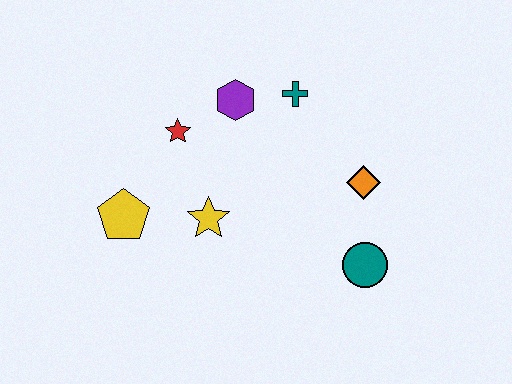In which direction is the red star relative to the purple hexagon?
The red star is to the left of the purple hexagon.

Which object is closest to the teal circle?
The orange diamond is closest to the teal circle.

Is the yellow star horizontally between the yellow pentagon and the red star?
No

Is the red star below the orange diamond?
No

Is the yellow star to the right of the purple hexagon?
No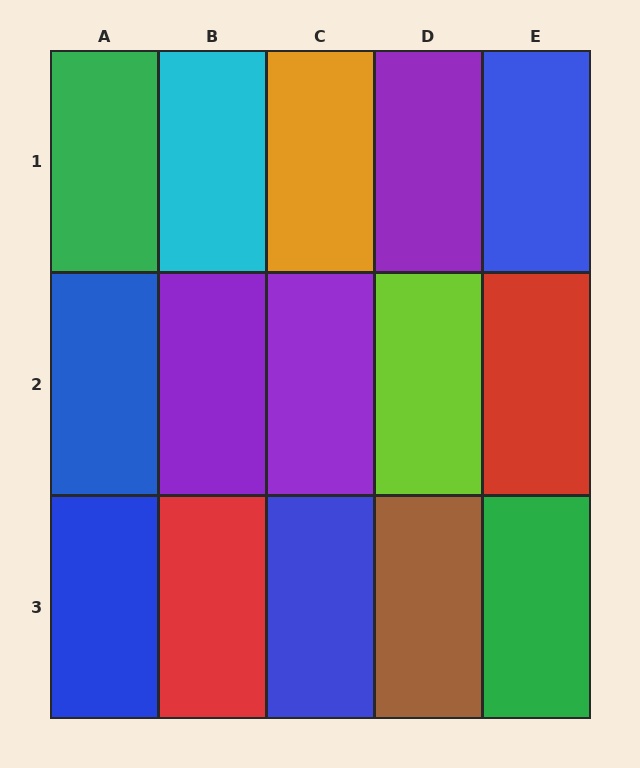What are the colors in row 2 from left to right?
Blue, purple, purple, lime, red.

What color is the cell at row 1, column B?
Cyan.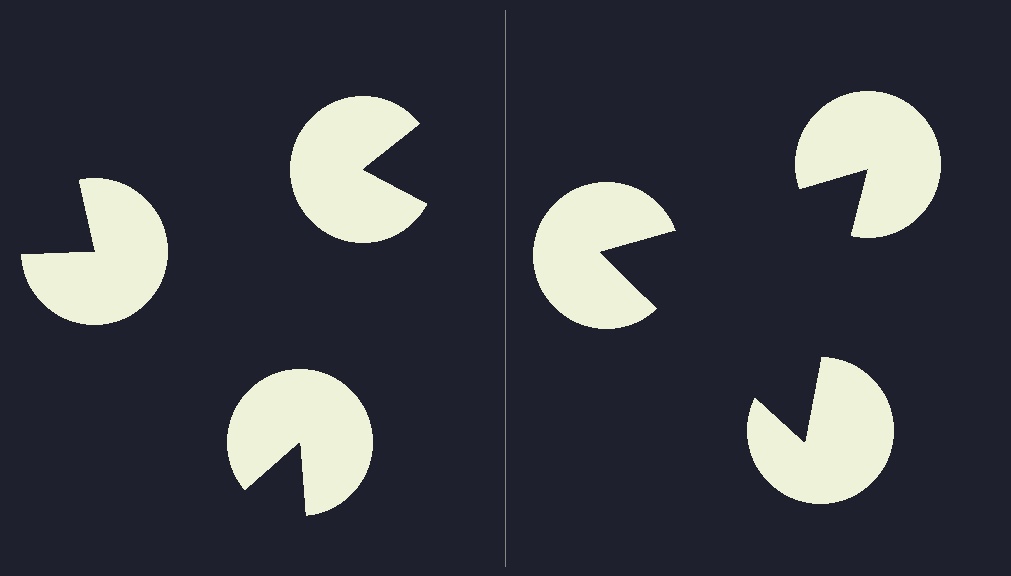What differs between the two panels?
The pac-man discs are positioned identically on both sides; only the wedge orientations differ. On the right they align to a triangle; on the left they are misaligned.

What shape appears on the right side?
An illusory triangle.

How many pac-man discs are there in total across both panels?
6 — 3 on each side.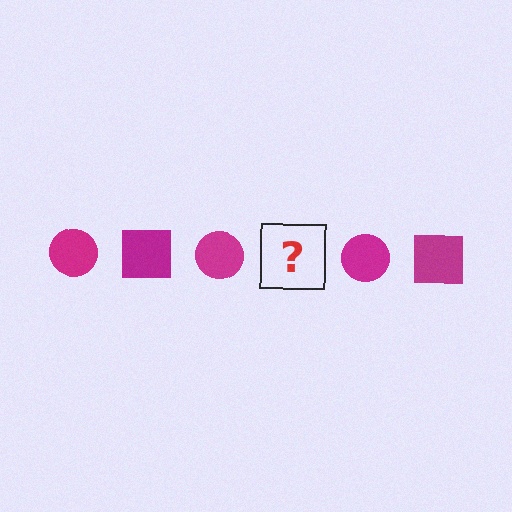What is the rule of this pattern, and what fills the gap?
The rule is that the pattern cycles through circle, square shapes in magenta. The gap should be filled with a magenta square.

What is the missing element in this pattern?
The missing element is a magenta square.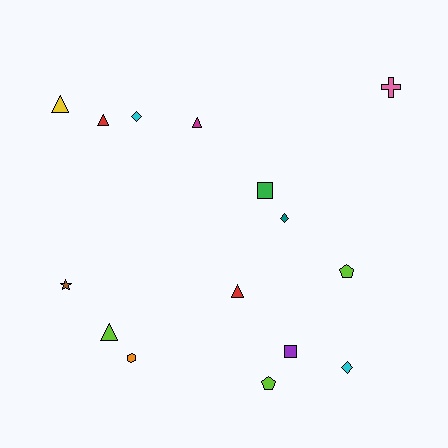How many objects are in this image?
There are 15 objects.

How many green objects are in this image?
There is 1 green object.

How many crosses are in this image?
There is 1 cross.